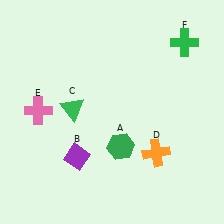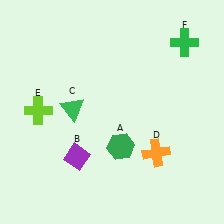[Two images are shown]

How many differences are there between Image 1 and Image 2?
There is 1 difference between the two images.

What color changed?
The cross (E) changed from pink in Image 1 to lime in Image 2.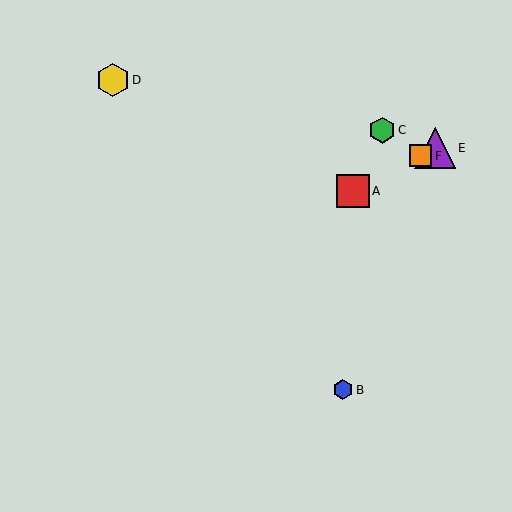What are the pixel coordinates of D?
Object D is at (113, 80).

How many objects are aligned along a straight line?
3 objects (A, E, F) are aligned along a straight line.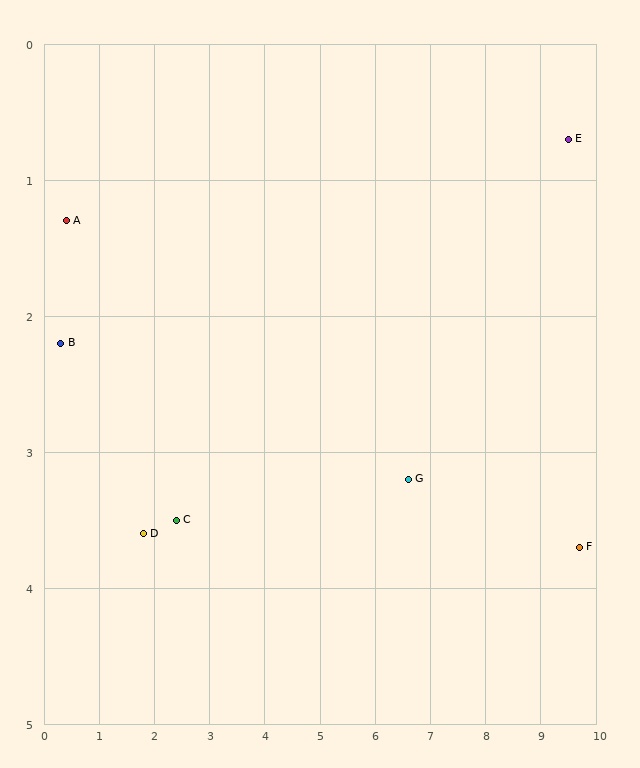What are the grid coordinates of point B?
Point B is at approximately (0.3, 2.2).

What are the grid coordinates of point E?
Point E is at approximately (9.5, 0.7).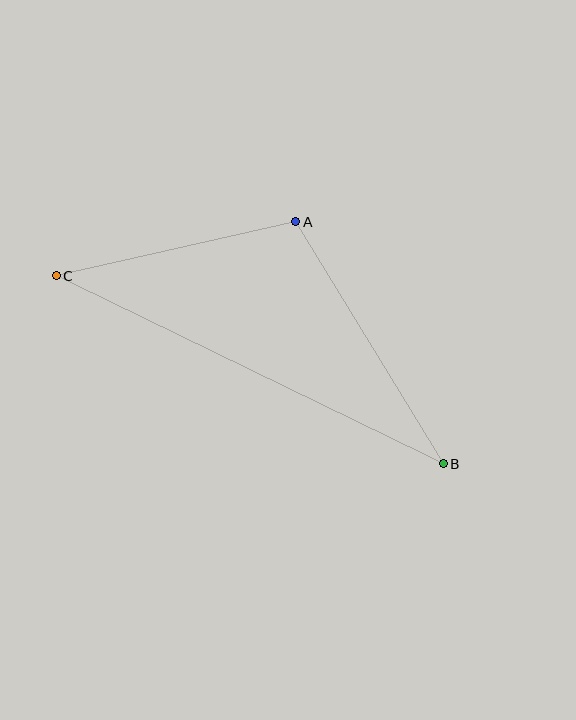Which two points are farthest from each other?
Points B and C are farthest from each other.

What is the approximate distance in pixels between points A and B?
The distance between A and B is approximately 284 pixels.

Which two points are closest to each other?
Points A and C are closest to each other.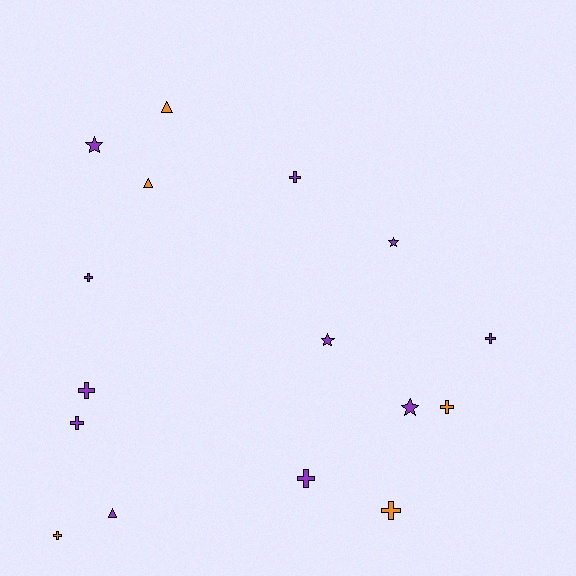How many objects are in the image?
There are 16 objects.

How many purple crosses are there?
There are 6 purple crosses.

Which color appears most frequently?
Purple, with 11 objects.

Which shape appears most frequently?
Cross, with 9 objects.